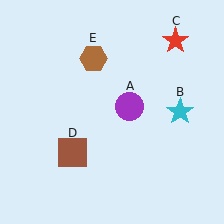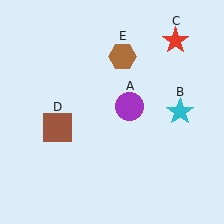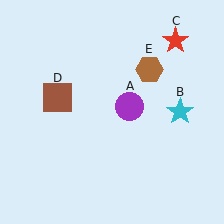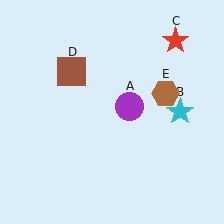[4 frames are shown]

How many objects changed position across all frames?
2 objects changed position: brown square (object D), brown hexagon (object E).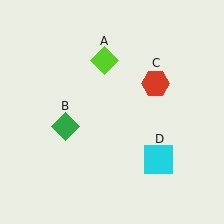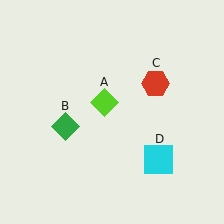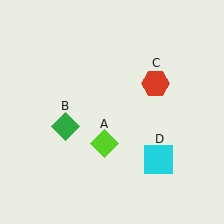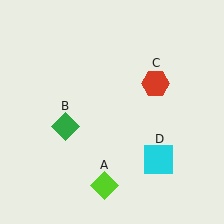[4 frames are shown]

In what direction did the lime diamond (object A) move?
The lime diamond (object A) moved down.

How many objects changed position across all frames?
1 object changed position: lime diamond (object A).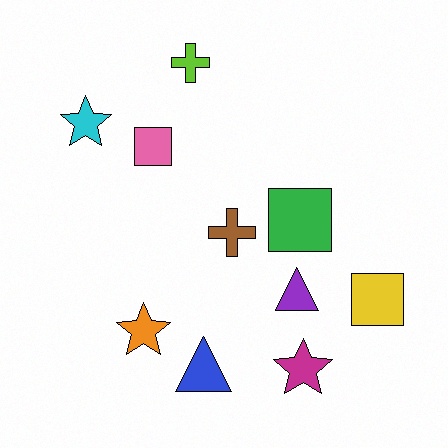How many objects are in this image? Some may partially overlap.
There are 10 objects.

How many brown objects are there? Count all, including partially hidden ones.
There is 1 brown object.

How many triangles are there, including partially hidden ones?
There are 2 triangles.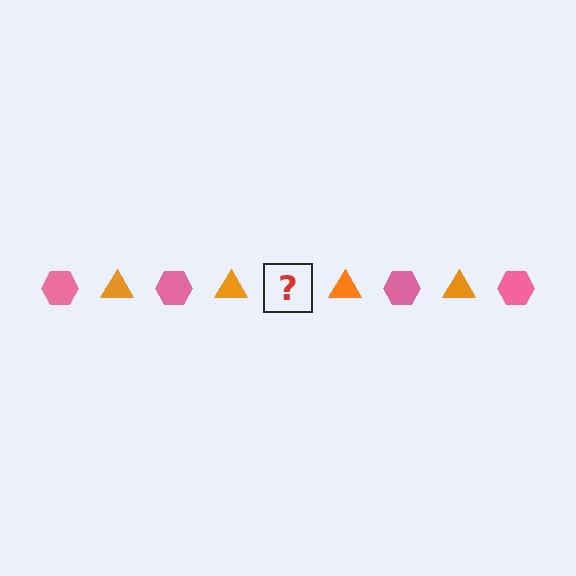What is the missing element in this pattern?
The missing element is a pink hexagon.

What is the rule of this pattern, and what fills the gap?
The rule is that the pattern alternates between pink hexagon and orange triangle. The gap should be filled with a pink hexagon.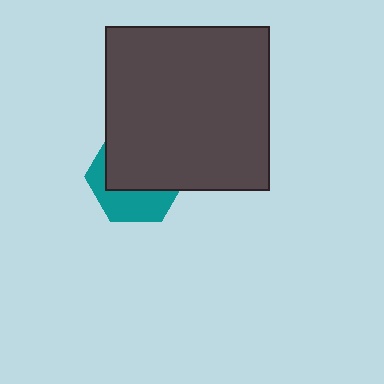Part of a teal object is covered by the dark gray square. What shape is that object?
It is a hexagon.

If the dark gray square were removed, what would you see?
You would see the complete teal hexagon.